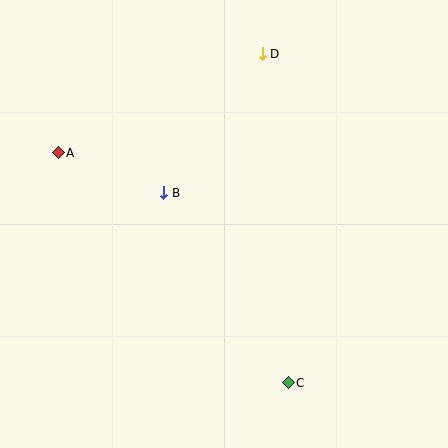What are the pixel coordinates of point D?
Point D is at (262, 54).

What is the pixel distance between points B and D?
The distance between B and D is 170 pixels.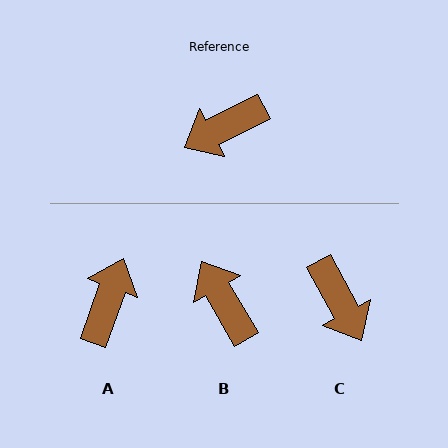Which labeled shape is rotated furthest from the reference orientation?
A, about 137 degrees away.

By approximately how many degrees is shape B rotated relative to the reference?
Approximately 87 degrees clockwise.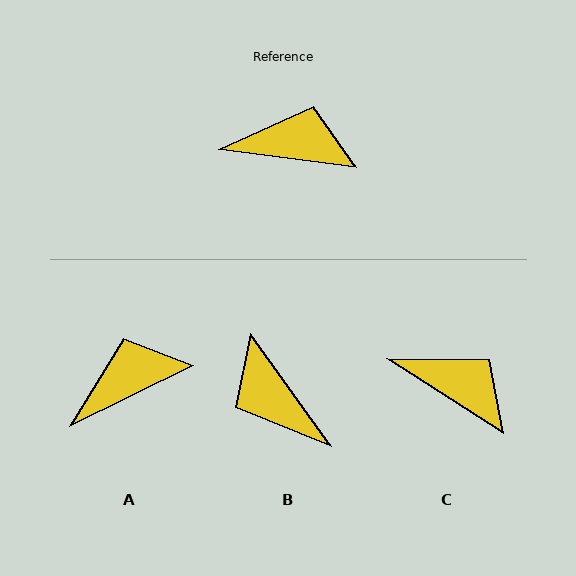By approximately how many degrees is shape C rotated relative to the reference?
Approximately 25 degrees clockwise.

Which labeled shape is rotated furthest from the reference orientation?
B, about 133 degrees away.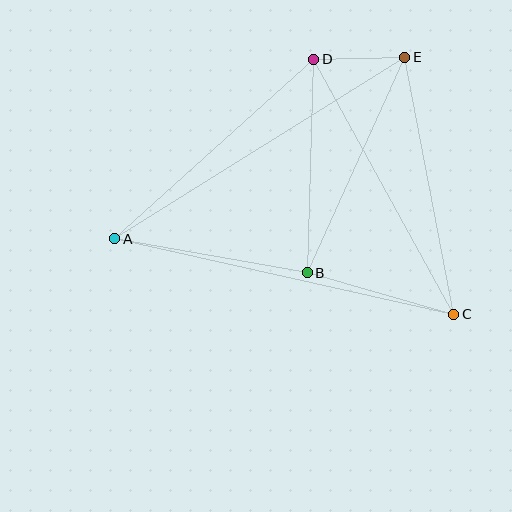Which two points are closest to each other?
Points D and E are closest to each other.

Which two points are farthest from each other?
Points A and C are farthest from each other.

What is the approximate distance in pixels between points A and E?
The distance between A and E is approximately 342 pixels.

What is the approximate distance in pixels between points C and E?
The distance between C and E is approximately 262 pixels.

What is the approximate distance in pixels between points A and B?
The distance between A and B is approximately 195 pixels.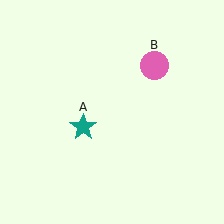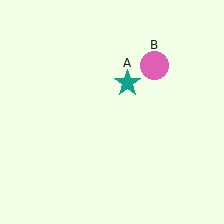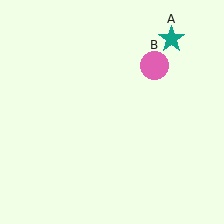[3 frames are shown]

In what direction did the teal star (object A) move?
The teal star (object A) moved up and to the right.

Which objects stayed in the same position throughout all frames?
Pink circle (object B) remained stationary.